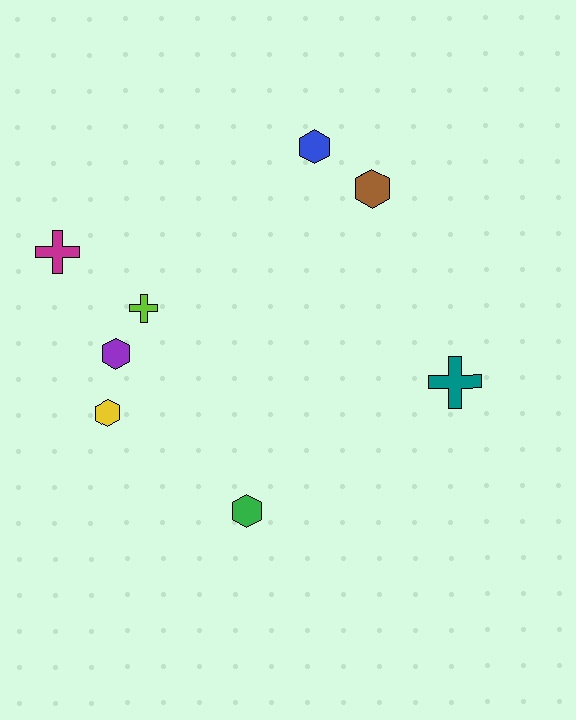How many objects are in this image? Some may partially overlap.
There are 8 objects.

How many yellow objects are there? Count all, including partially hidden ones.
There is 1 yellow object.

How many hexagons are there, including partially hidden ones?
There are 5 hexagons.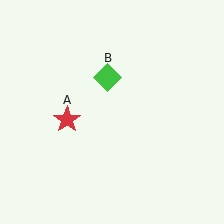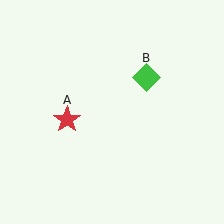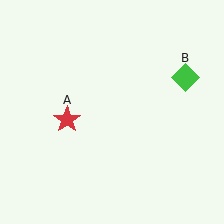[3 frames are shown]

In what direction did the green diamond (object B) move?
The green diamond (object B) moved right.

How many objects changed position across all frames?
1 object changed position: green diamond (object B).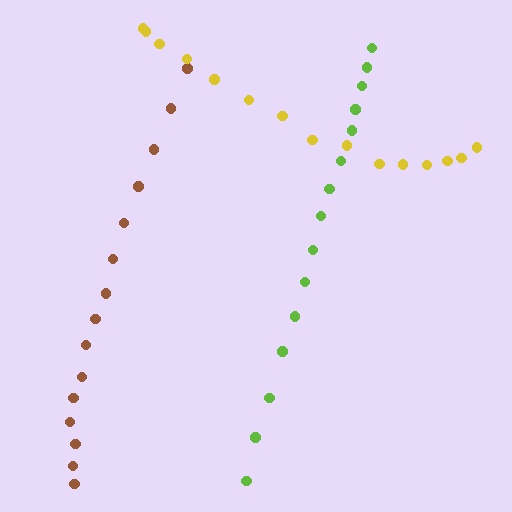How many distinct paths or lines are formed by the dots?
There are 3 distinct paths.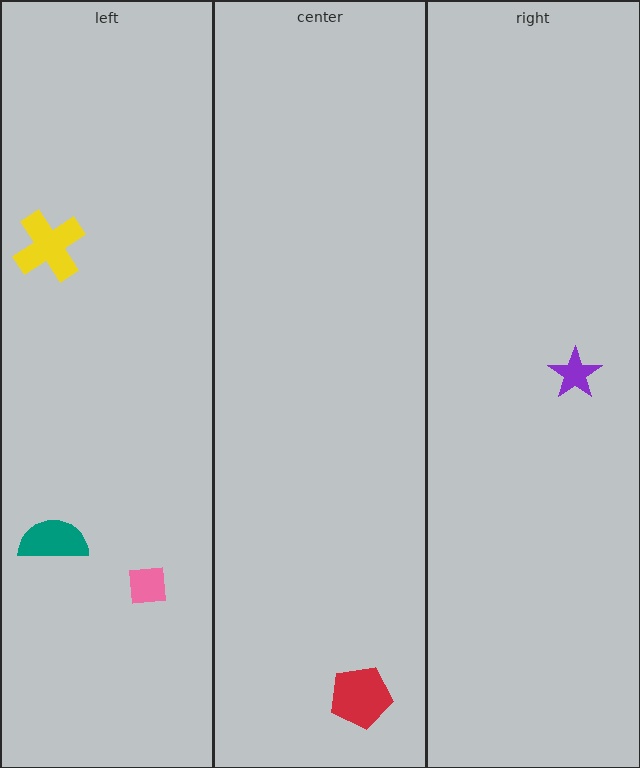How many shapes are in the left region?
3.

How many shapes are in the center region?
1.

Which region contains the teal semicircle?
The left region.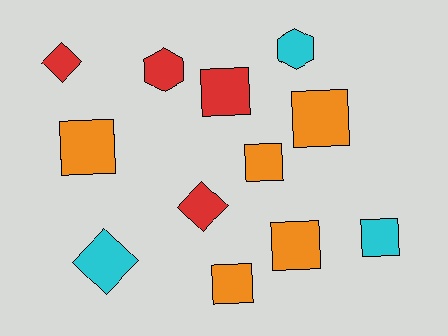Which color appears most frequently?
Orange, with 5 objects.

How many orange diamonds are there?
There are no orange diamonds.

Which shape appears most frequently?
Square, with 7 objects.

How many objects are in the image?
There are 12 objects.